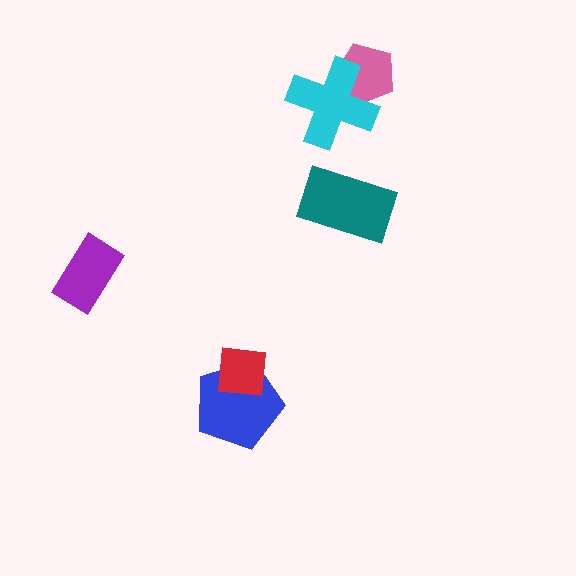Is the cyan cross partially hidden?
No, no other shape covers it.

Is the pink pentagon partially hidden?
Yes, it is partially covered by another shape.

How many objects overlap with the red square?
1 object overlaps with the red square.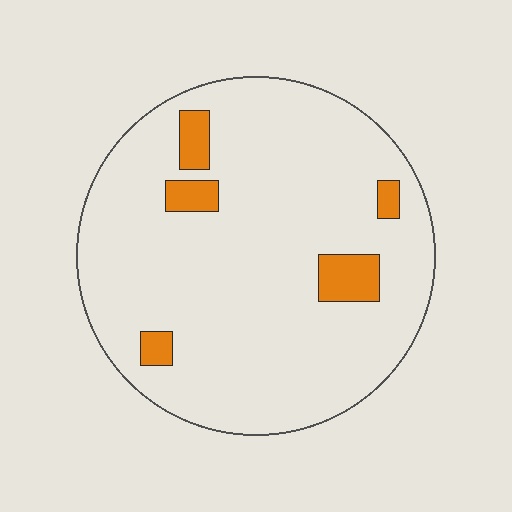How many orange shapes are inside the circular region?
5.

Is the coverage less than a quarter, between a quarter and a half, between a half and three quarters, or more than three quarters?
Less than a quarter.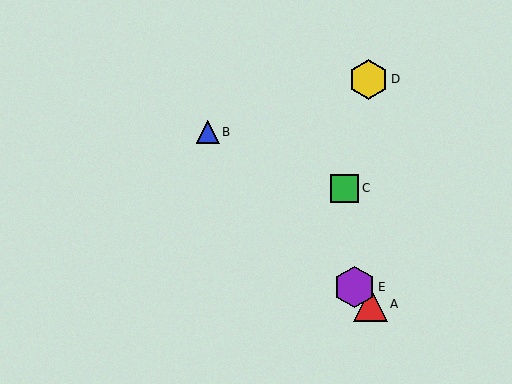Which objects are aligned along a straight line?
Objects A, B, E are aligned along a straight line.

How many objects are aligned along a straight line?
3 objects (A, B, E) are aligned along a straight line.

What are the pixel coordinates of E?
Object E is at (354, 287).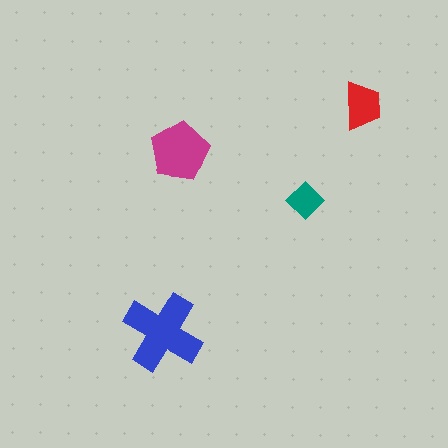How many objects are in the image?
There are 4 objects in the image.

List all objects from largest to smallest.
The blue cross, the magenta pentagon, the red trapezoid, the teal diamond.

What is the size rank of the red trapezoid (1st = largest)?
3rd.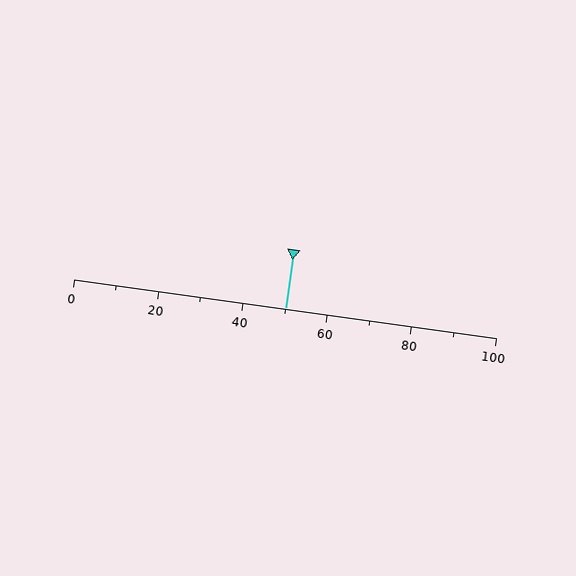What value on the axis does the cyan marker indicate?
The marker indicates approximately 50.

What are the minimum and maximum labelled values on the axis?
The axis runs from 0 to 100.